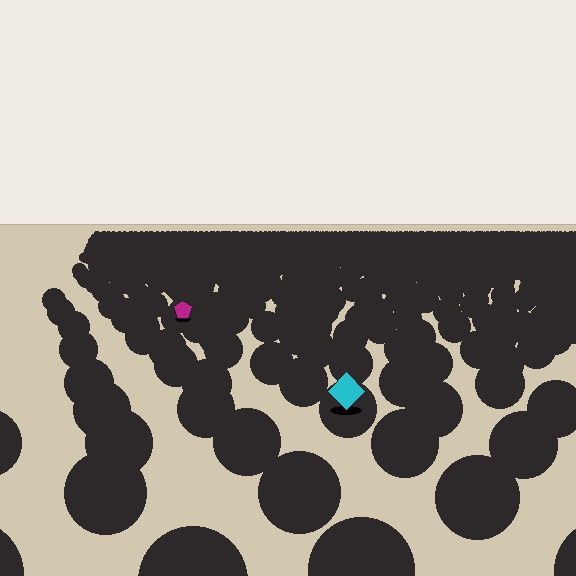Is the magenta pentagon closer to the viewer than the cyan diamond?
No. The cyan diamond is closer — you can tell from the texture gradient: the ground texture is coarser near it.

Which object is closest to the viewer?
The cyan diamond is closest. The texture marks near it are larger and more spread out.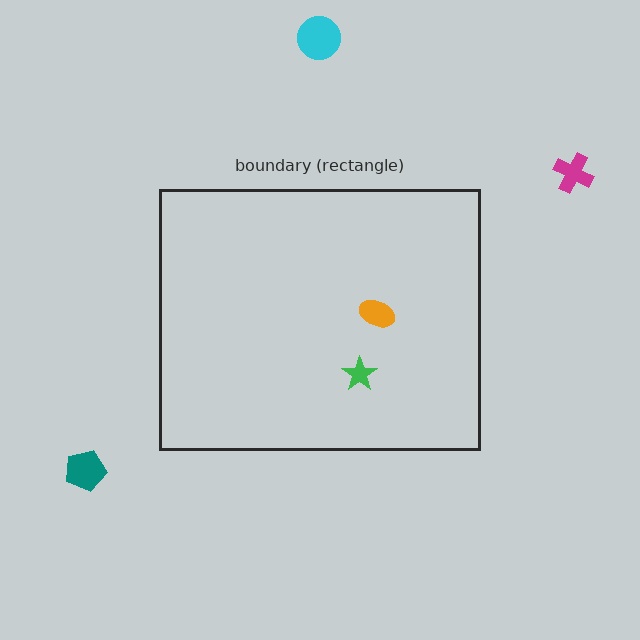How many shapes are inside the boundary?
2 inside, 3 outside.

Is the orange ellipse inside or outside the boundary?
Inside.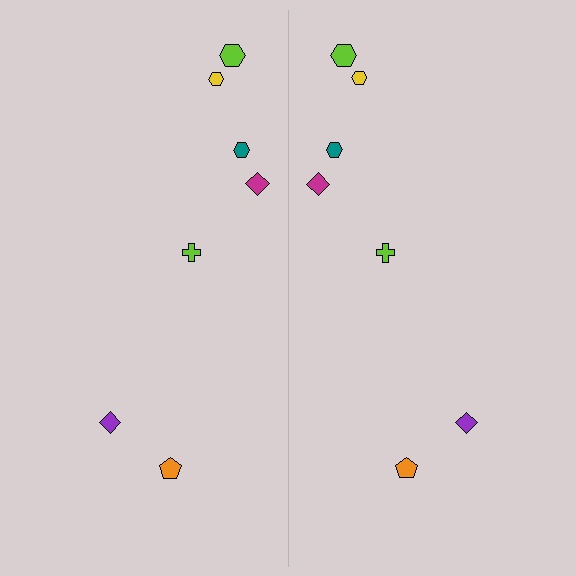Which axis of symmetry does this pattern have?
The pattern has a vertical axis of symmetry running through the center of the image.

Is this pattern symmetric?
Yes, this pattern has bilateral (reflection) symmetry.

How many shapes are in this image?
There are 14 shapes in this image.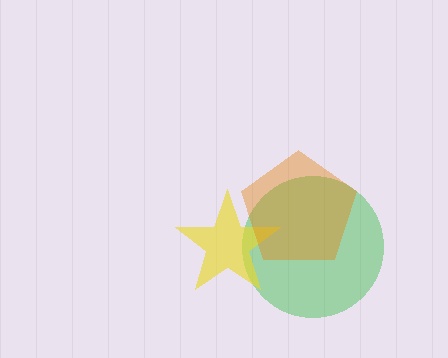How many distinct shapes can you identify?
There are 3 distinct shapes: a green circle, a yellow star, an orange pentagon.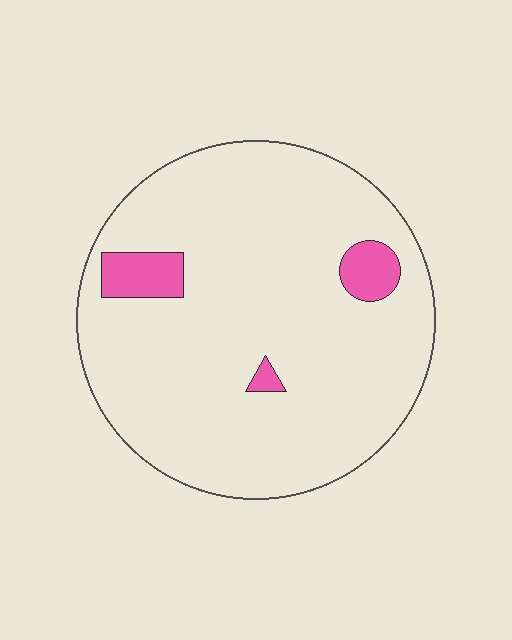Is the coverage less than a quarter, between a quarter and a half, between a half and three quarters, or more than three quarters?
Less than a quarter.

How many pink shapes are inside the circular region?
3.